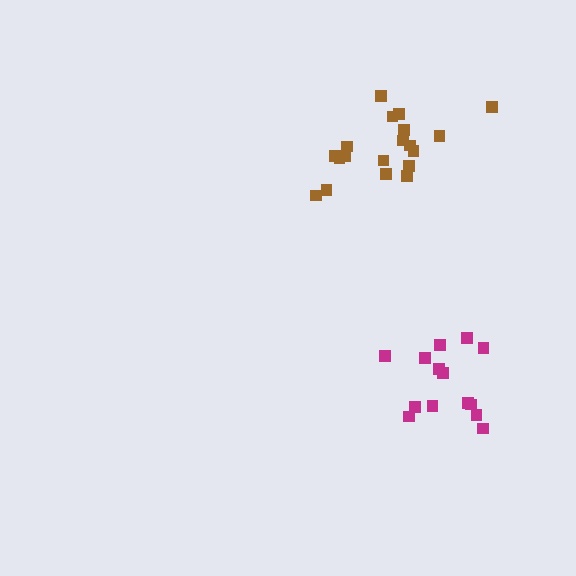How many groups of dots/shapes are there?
There are 2 groups.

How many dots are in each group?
Group 1: 14 dots, Group 2: 19 dots (33 total).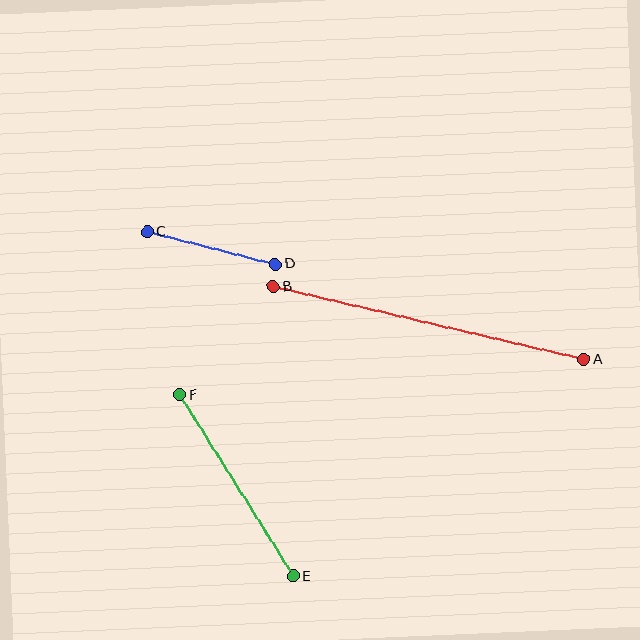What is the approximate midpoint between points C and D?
The midpoint is at approximately (211, 248) pixels.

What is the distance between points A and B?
The distance is approximately 319 pixels.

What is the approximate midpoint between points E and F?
The midpoint is at approximately (237, 485) pixels.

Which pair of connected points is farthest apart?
Points A and B are farthest apart.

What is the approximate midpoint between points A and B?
The midpoint is at approximately (428, 323) pixels.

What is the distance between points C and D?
The distance is approximately 132 pixels.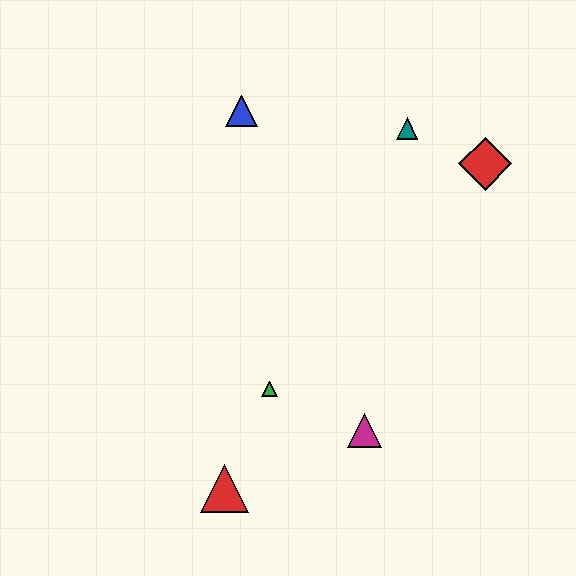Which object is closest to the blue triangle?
The teal triangle is closest to the blue triangle.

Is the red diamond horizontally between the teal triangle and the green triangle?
No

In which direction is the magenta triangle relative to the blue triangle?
The magenta triangle is below the blue triangle.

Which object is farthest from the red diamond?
The red triangle is farthest from the red diamond.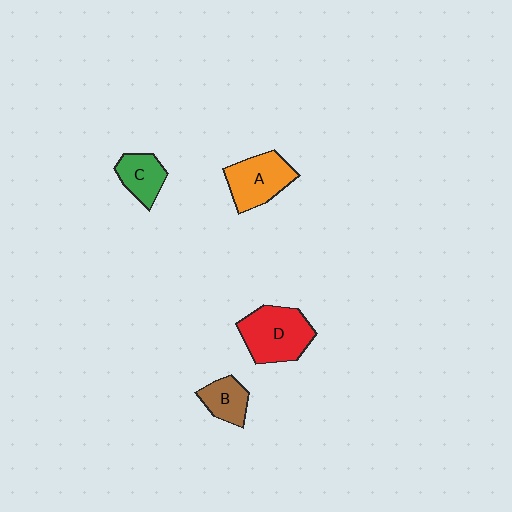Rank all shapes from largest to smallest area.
From largest to smallest: D (red), A (orange), C (green), B (brown).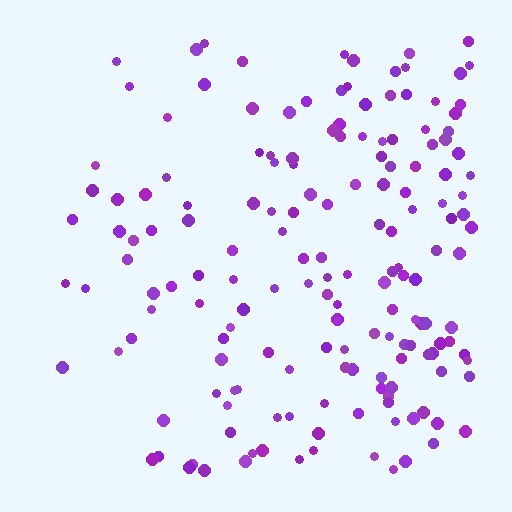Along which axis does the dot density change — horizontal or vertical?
Horizontal.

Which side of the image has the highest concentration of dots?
The right.